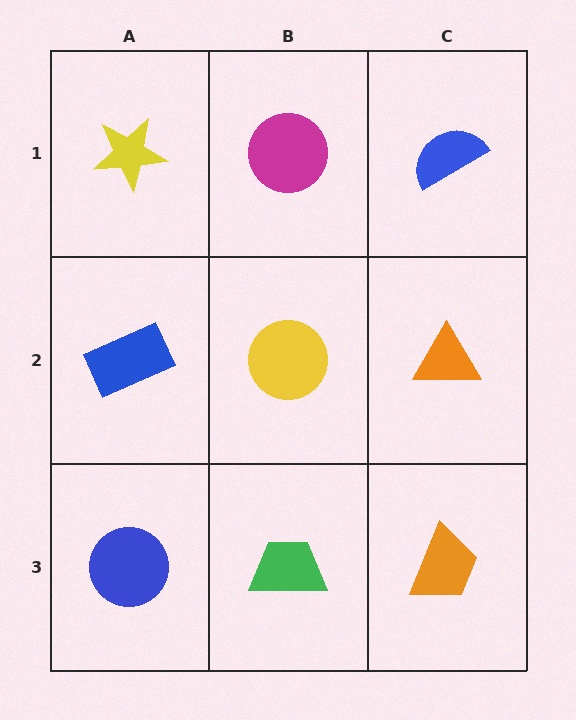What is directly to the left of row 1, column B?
A yellow star.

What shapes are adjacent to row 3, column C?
An orange triangle (row 2, column C), a green trapezoid (row 3, column B).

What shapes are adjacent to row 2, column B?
A magenta circle (row 1, column B), a green trapezoid (row 3, column B), a blue rectangle (row 2, column A), an orange triangle (row 2, column C).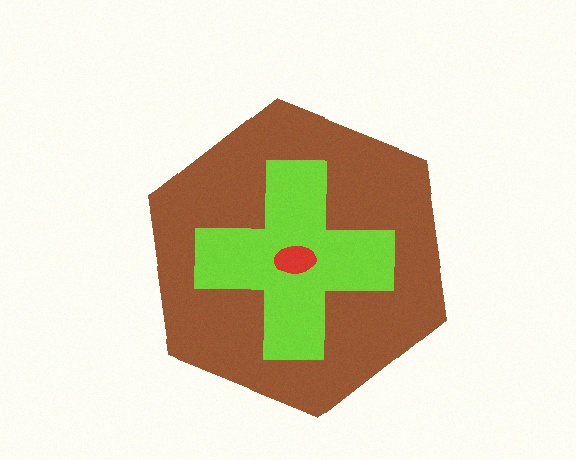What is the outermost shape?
The brown hexagon.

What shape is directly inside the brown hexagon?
The lime cross.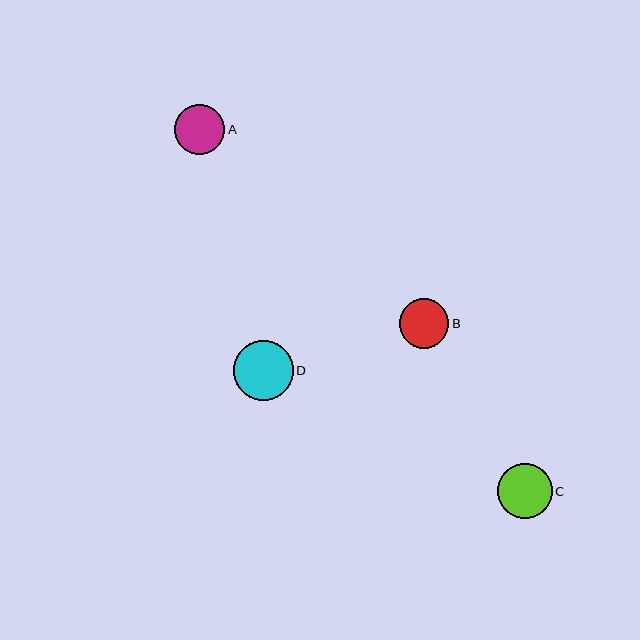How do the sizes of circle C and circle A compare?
Circle C and circle A are approximately the same size.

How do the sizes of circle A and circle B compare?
Circle A and circle B are approximately the same size.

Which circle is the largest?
Circle D is the largest with a size of approximately 60 pixels.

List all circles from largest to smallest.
From largest to smallest: D, C, A, B.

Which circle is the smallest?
Circle B is the smallest with a size of approximately 50 pixels.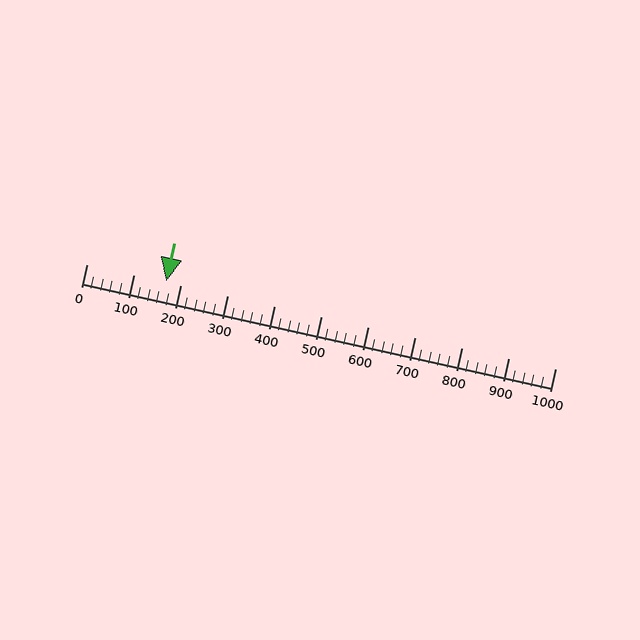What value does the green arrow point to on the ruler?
The green arrow points to approximately 170.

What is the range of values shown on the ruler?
The ruler shows values from 0 to 1000.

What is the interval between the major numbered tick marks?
The major tick marks are spaced 100 units apart.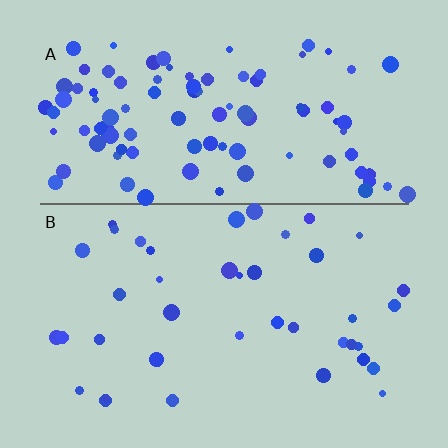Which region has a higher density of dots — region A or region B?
A (the top).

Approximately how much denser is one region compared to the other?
Approximately 2.5× — region A over region B.